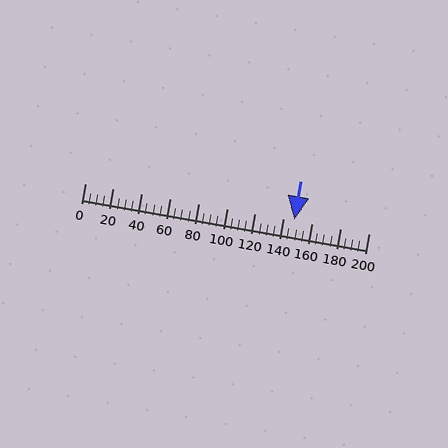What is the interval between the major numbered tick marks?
The major tick marks are spaced 20 units apart.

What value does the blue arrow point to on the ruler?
The blue arrow points to approximately 148.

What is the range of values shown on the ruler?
The ruler shows values from 0 to 200.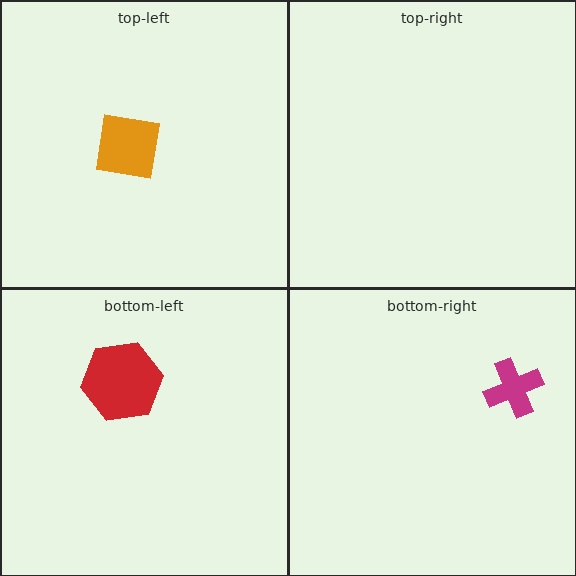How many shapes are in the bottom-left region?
1.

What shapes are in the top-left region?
The orange square.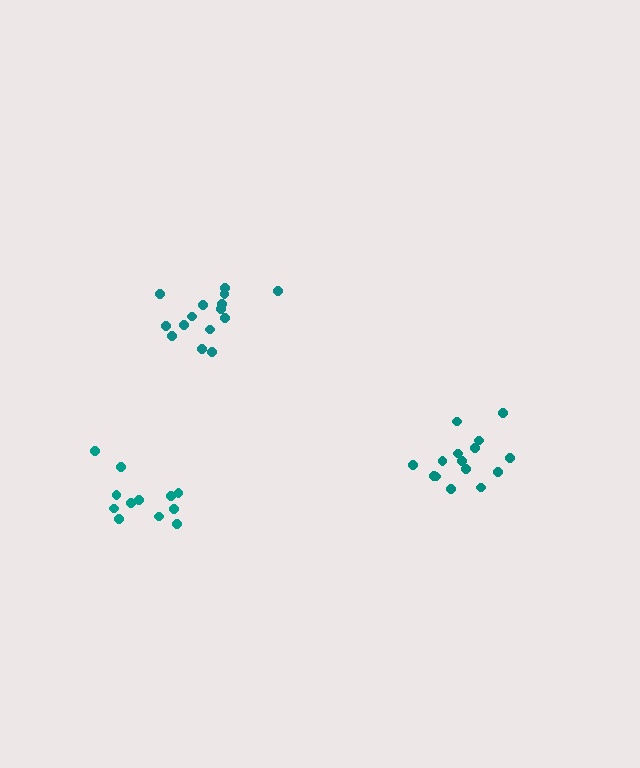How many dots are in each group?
Group 1: 12 dots, Group 2: 15 dots, Group 3: 15 dots (42 total).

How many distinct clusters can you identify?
There are 3 distinct clusters.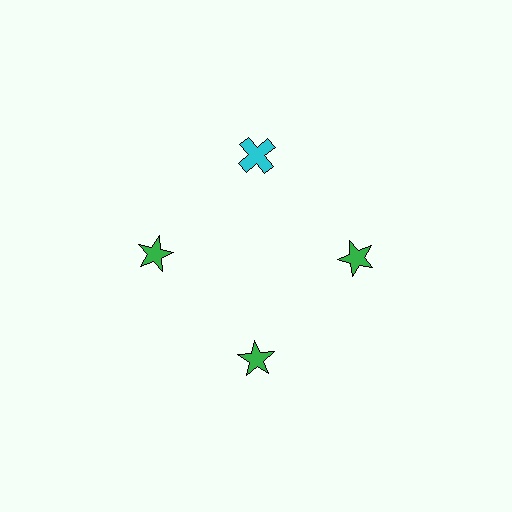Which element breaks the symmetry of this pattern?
The cyan cross at roughly the 12 o'clock position breaks the symmetry. All other shapes are green stars.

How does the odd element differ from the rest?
It differs in both color (cyan instead of green) and shape (cross instead of star).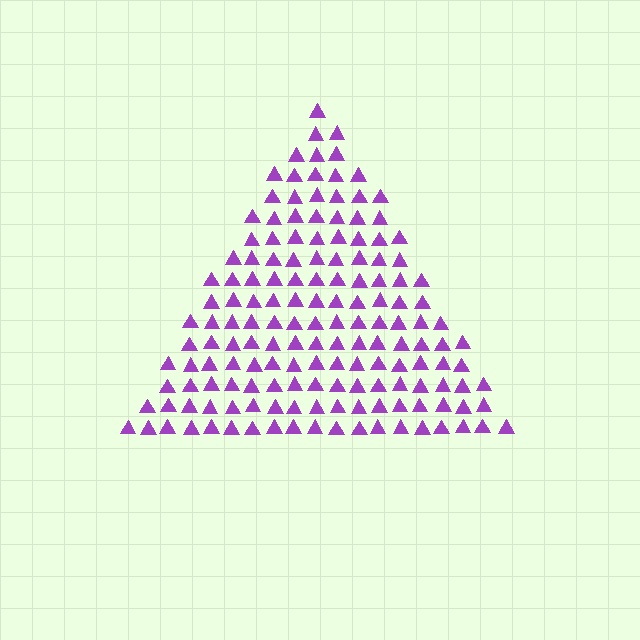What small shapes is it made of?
It is made of small triangles.